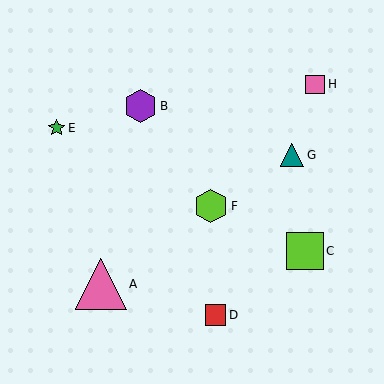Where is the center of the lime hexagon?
The center of the lime hexagon is at (211, 206).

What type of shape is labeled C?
Shape C is a lime square.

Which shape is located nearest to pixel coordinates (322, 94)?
The pink square (labeled H) at (315, 84) is nearest to that location.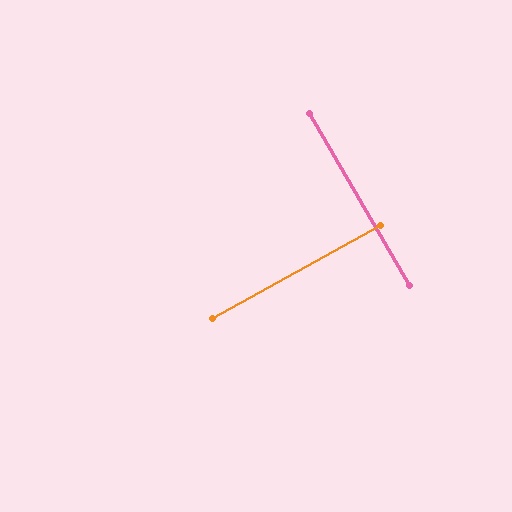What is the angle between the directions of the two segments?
Approximately 89 degrees.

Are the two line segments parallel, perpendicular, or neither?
Perpendicular — they meet at approximately 89°.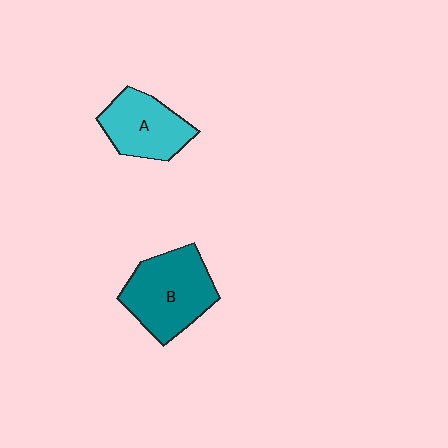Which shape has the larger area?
Shape B (teal).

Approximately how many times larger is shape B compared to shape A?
Approximately 1.3 times.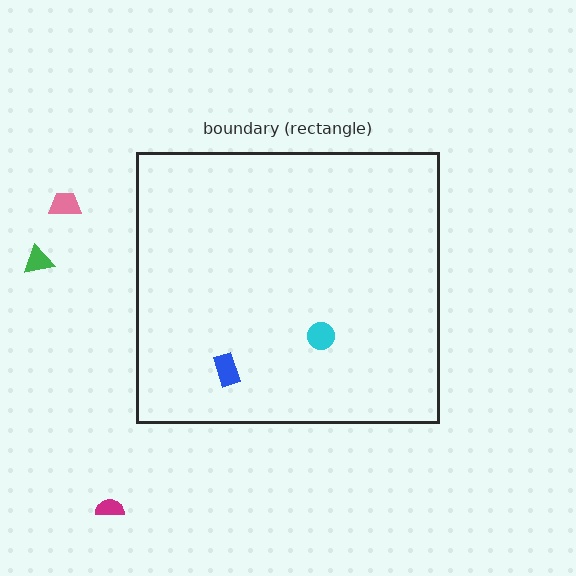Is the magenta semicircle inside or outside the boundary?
Outside.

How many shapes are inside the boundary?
2 inside, 3 outside.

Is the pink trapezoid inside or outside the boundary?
Outside.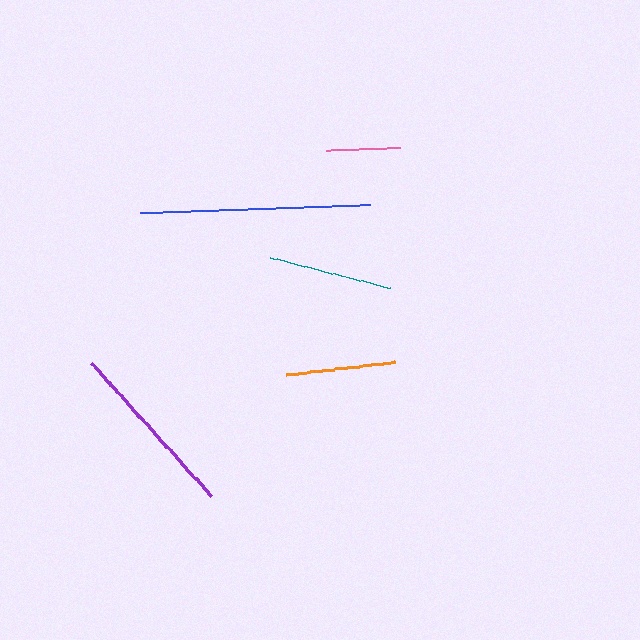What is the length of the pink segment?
The pink segment is approximately 74 pixels long.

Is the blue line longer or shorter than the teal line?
The blue line is longer than the teal line.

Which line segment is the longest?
The blue line is the longest at approximately 230 pixels.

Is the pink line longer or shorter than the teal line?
The teal line is longer than the pink line.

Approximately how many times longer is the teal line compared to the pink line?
The teal line is approximately 1.7 times the length of the pink line.